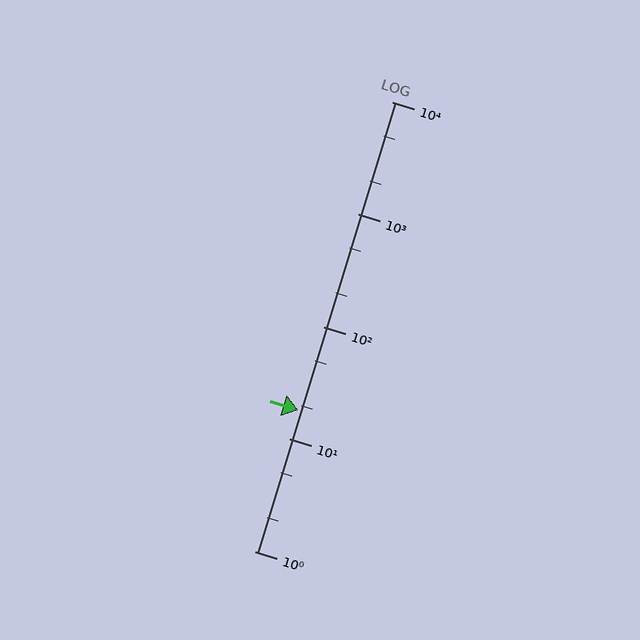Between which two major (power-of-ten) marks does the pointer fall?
The pointer is between 10 and 100.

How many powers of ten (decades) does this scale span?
The scale spans 4 decades, from 1 to 10000.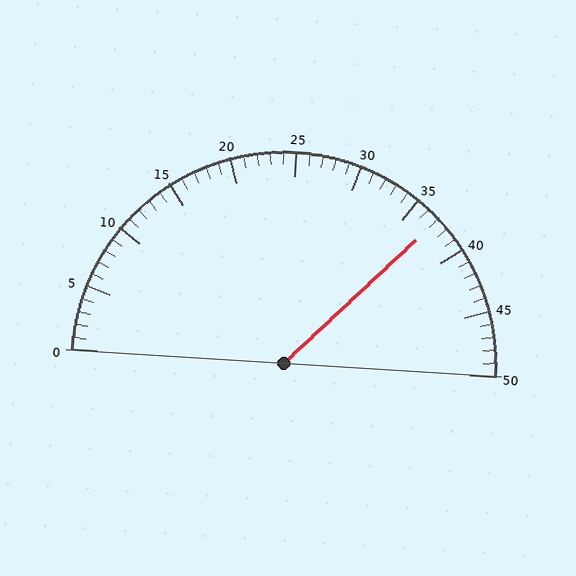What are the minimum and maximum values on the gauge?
The gauge ranges from 0 to 50.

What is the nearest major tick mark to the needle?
The nearest major tick mark is 35.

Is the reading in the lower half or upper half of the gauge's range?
The reading is in the upper half of the range (0 to 50).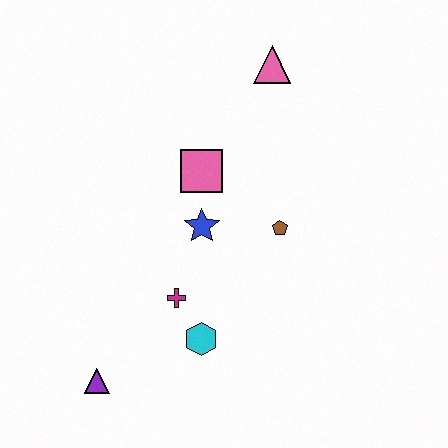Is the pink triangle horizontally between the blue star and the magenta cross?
No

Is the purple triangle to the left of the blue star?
Yes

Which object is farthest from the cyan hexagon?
The pink triangle is farthest from the cyan hexagon.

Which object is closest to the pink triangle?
The pink square is closest to the pink triangle.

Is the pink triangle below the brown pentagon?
No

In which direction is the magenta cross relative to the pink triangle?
The magenta cross is below the pink triangle.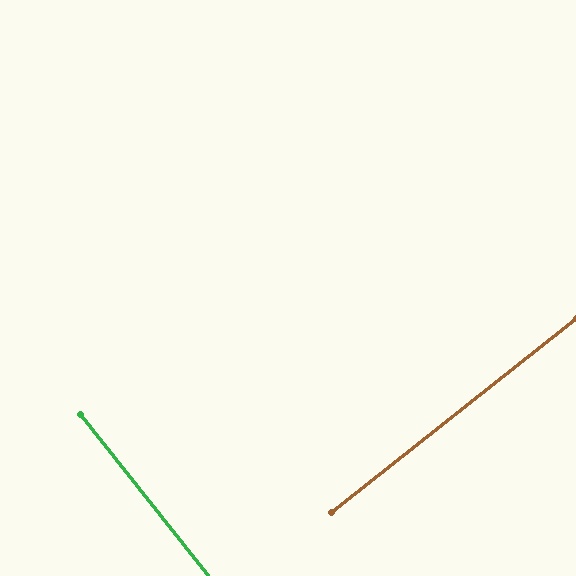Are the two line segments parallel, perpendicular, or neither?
Perpendicular — they meet at approximately 90°.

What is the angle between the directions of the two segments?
Approximately 90 degrees.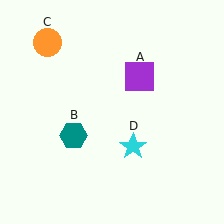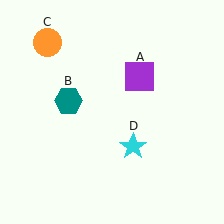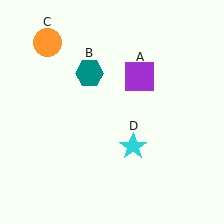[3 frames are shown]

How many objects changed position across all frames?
1 object changed position: teal hexagon (object B).